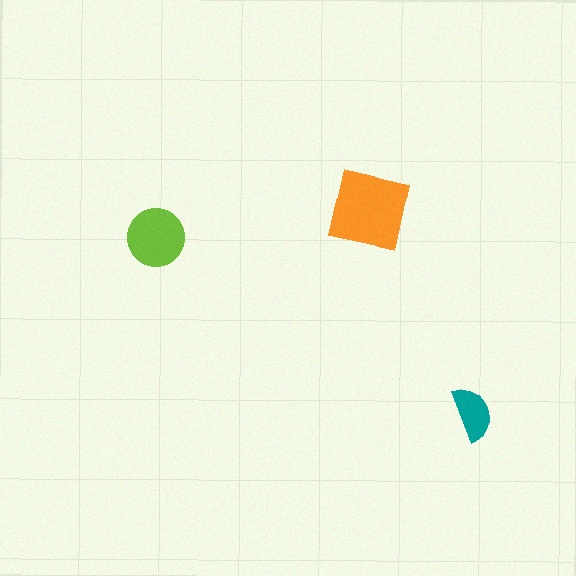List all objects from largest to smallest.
The orange square, the lime circle, the teal semicircle.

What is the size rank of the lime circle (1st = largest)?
2nd.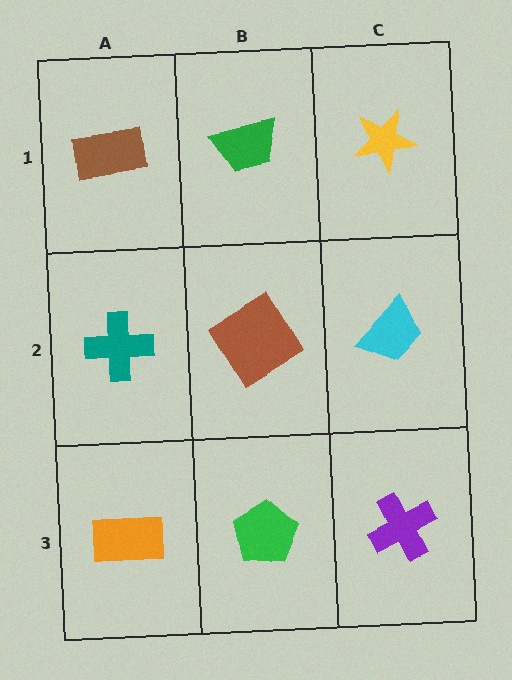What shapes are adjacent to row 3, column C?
A cyan trapezoid (row 2, column C), a green pentagon (row 3, column B).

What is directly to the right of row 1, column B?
A yellow star.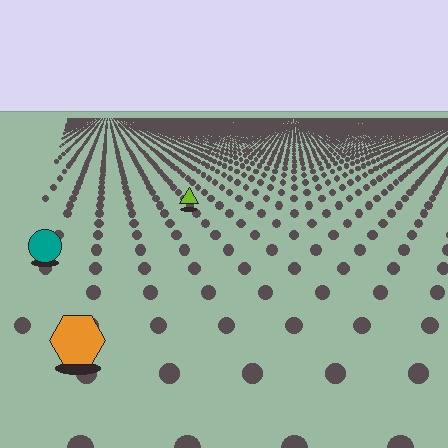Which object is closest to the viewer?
The orange hexagon is closest. The texture marks near it are larger and more spread out.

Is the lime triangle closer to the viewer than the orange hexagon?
No. The orange hexagon is closer — you can tell from the texture gradient: the ground texture is coarser near it.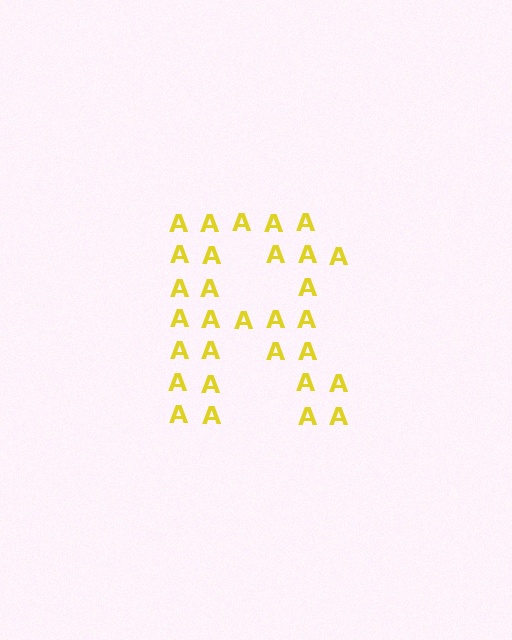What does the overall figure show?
The overall figure shows the letter R.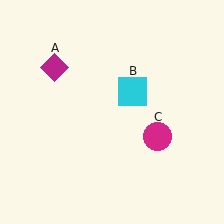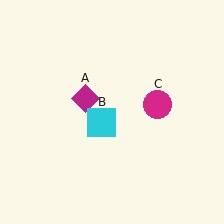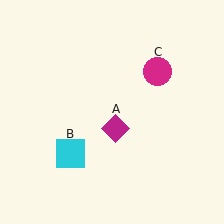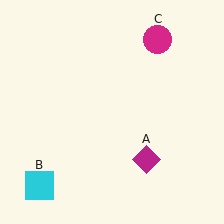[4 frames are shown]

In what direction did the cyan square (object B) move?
The cyan square (object B) moved down and to the left.